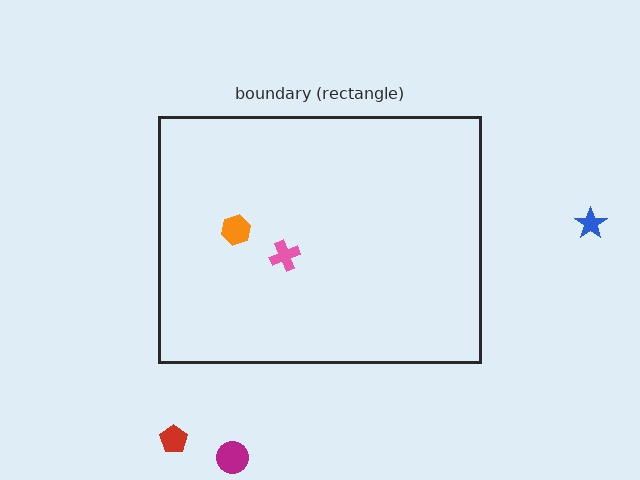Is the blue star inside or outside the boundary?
Outside.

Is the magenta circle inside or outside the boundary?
Outside.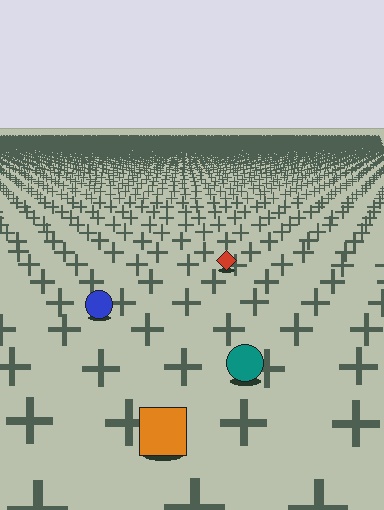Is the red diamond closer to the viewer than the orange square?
No. The orange square is closer — you can tell from the texture gradient: the ground texture is coarser near it.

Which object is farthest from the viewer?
The red diamond is farthest from the viewer. It appears smaller and the ground texture around it is denser.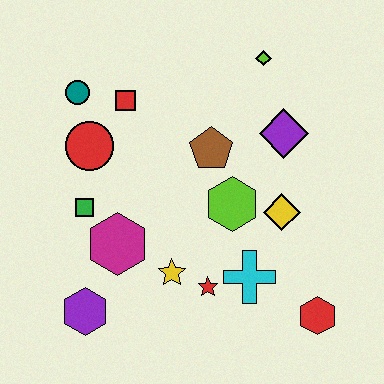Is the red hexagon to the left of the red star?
No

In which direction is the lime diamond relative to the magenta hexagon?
The lime diamond is above the magenta hexagon.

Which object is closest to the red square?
The teal circle is closest to the red square.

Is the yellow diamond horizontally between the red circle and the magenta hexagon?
No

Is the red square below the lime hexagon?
No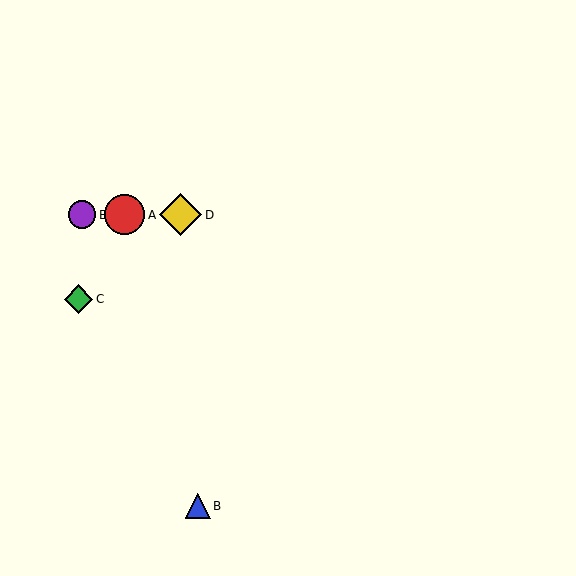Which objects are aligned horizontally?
Objects A, D, E are aligned horizontally.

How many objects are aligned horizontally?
3 objects (A, D, E) are aligned horizontally.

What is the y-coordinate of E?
Object E is at y≈215.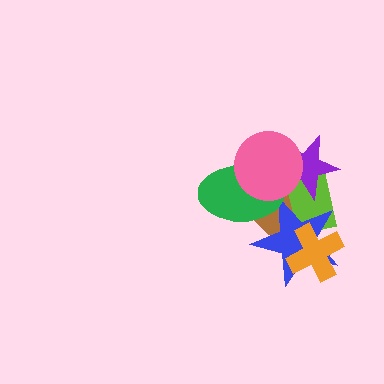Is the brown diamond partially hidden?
Yes, it is partially covered by another shape.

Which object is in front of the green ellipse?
The pink circle is in front of the green ellipse.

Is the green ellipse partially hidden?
Yes, it is partially covered by another shape.